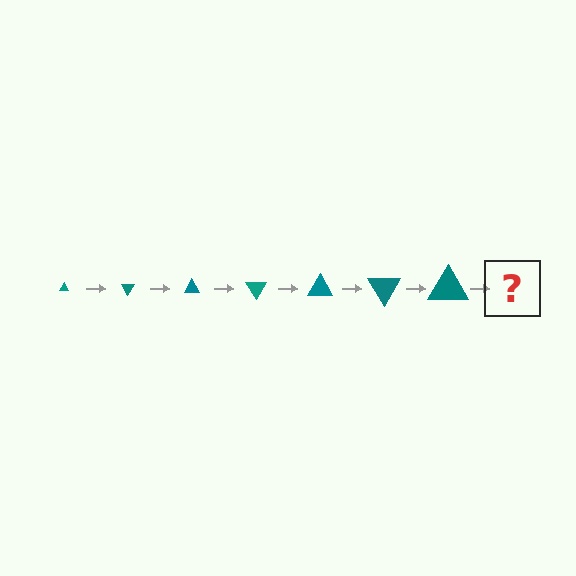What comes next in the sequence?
The next element should be a triangle, larger than the previous one and rotated 420 degrees from the start.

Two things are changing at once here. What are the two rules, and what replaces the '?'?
The two rules are that the triangle grows larger each step and it rotates 60 degrees each step. The '?' should be a triangle, larger than the previous one and rotated 420 degrees from the start.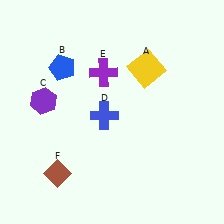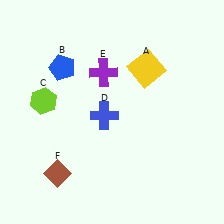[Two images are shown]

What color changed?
The hexagon (C) changed from purple in Image 1 to lime in Image 2.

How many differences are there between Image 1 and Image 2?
There is 1 difference between the two images.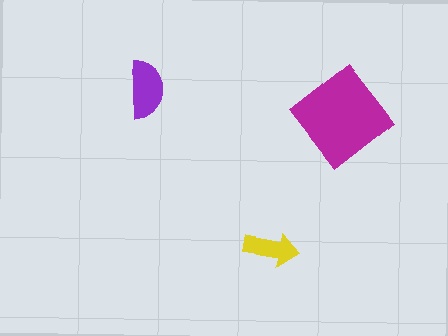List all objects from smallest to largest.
The yellow arrow, the purple semicircle, the magenta diamond.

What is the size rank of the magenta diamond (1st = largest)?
1st.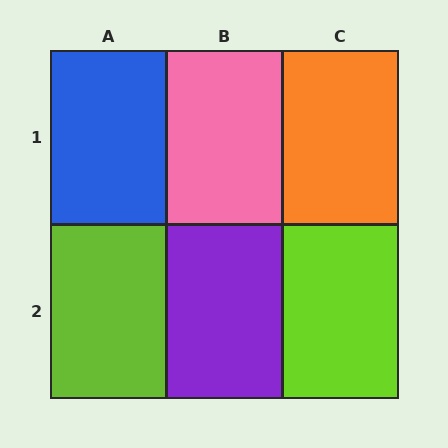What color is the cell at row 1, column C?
Orange.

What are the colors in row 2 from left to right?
Lime, purple, lime.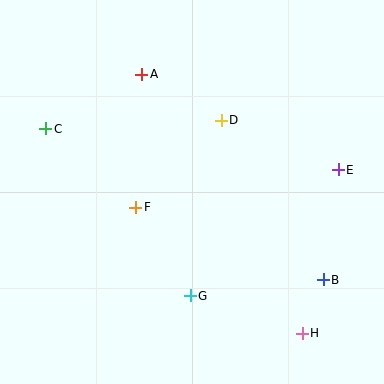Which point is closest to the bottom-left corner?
Point G is closest to the bottom-left corner.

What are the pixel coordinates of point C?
Point C is at (46, 129).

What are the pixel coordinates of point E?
Point E is at (338, 170).